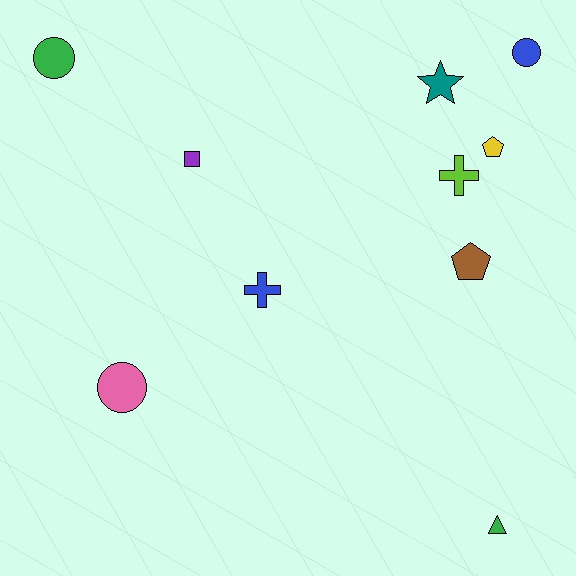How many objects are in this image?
There are 10 objects.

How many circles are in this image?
There are 3 circles.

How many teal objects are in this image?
There is 1 teal object.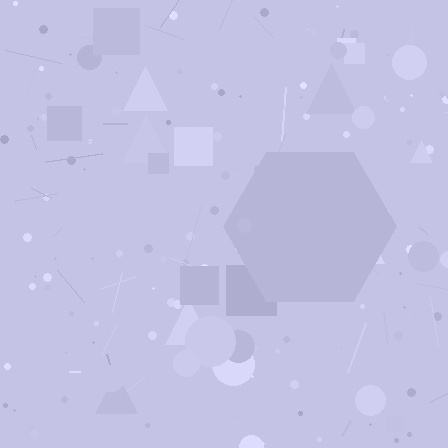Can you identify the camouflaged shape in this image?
The camouflaged shape is a hexagon.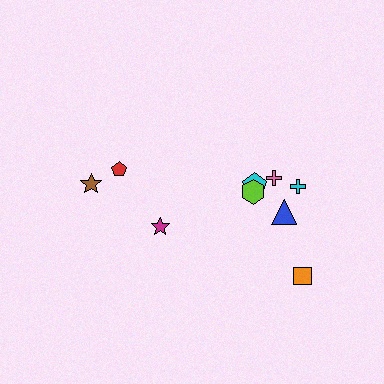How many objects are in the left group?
There are 3 objects.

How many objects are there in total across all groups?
There are 9 objects.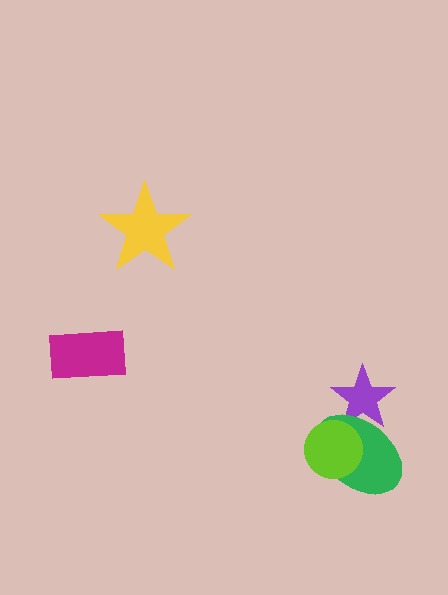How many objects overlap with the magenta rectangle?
0 objects overlap with the magenta rectangle.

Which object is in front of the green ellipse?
The lime circle is in front of the green ellipse.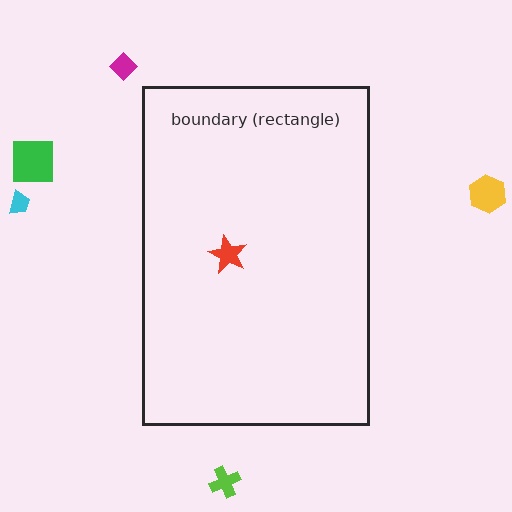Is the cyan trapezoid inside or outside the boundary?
Outside.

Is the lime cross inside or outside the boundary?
Outside.